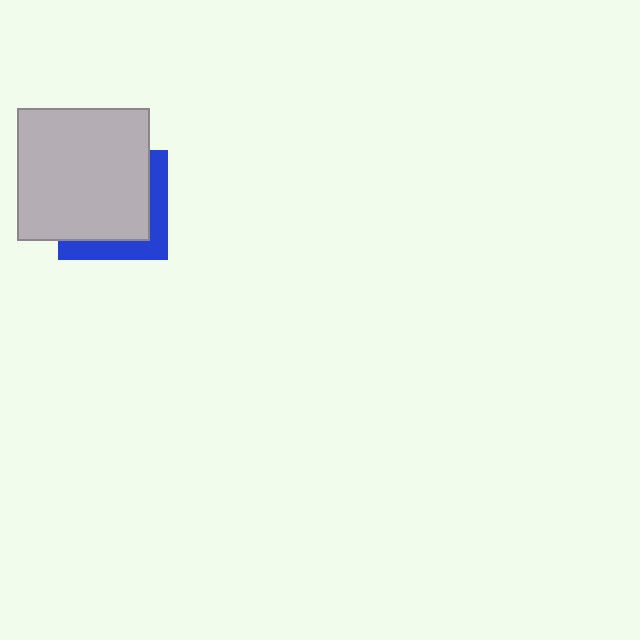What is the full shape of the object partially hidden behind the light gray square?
The partially hidden object is a blue square.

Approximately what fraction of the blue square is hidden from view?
Roughly 70% of the blue square is hidden behind the light gray square.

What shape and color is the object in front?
The object in front is a light gray square.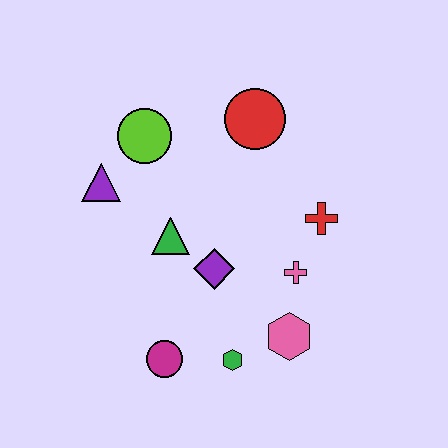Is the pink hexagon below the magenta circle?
No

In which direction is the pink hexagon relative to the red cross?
The pink hexagon is below the red cross.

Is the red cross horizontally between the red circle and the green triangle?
No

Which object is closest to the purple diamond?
The green triangle is closest to the purple diamond.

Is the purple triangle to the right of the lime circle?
No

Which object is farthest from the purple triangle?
The pink hexagon is farthest from the purple triangle.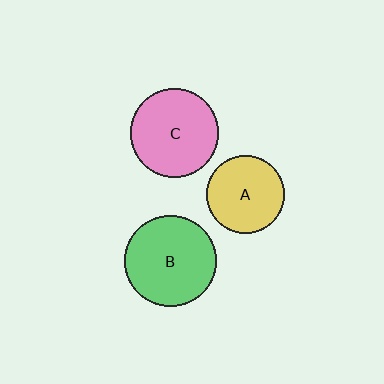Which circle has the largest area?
Circle B (green).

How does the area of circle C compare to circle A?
Approximately 1.3 times.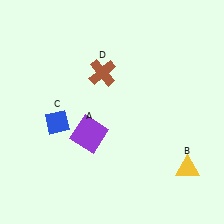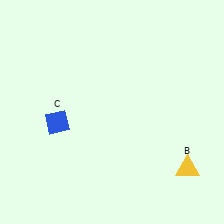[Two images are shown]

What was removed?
The purple square (A), the brown cross (D) were removed in Image 2.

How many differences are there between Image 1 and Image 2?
There are 2 differences between the two images.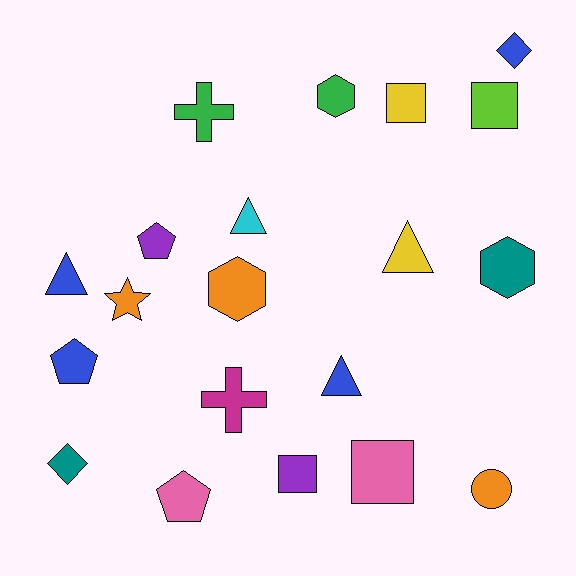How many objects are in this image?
There are 20 objects.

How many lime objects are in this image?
There is 1 lime object.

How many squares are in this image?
There are 4 squares.